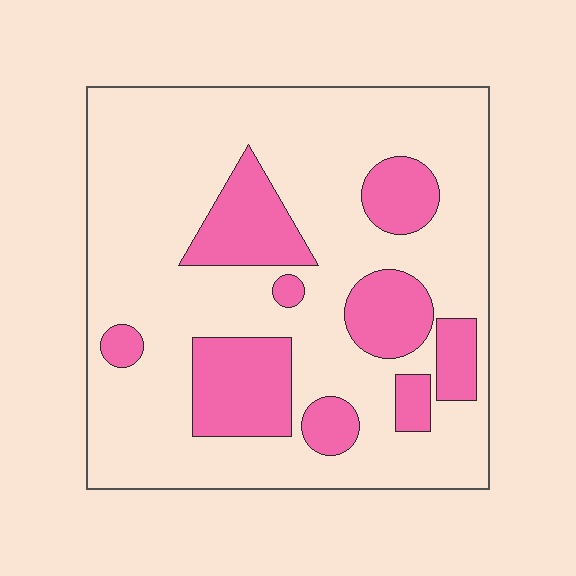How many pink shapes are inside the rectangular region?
9.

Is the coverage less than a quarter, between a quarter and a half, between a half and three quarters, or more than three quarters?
Less than a quarter.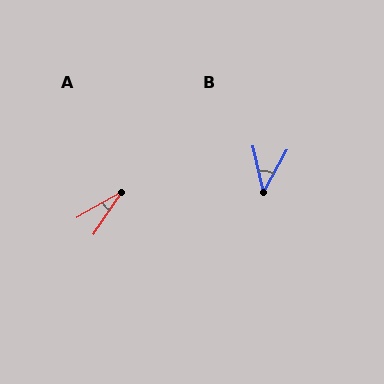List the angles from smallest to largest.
A (26°), B (41°).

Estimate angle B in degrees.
Approximately 41 degrees.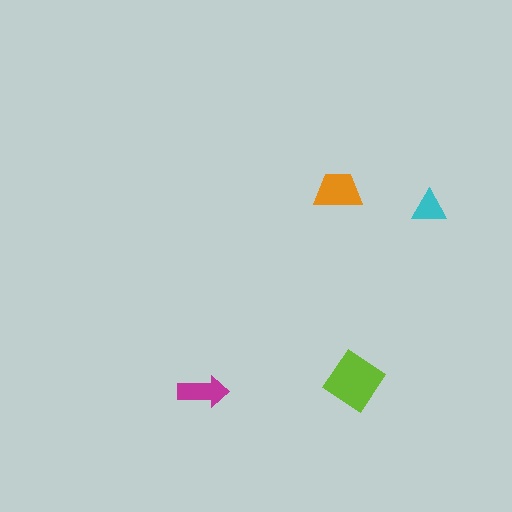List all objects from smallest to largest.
The cyan triangle, the magenta arrow, the orange trapezoid, the lime diamond.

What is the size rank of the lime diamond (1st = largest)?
1st.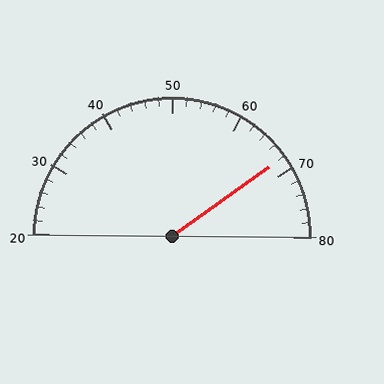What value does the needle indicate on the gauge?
The needle indicates approximately 68.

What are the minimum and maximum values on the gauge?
The gauge ranges from 20 to 80.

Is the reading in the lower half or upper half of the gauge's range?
The reading is in the upper half of the range (20 to 80).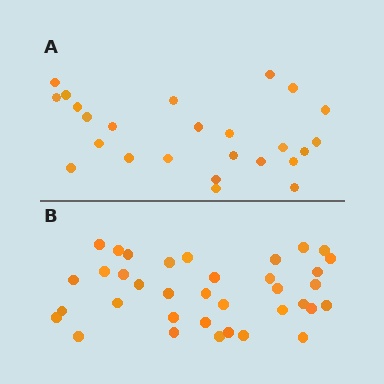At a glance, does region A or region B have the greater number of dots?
Region B (the bottom region) has more dots.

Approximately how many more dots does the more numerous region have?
Region B has roughly 12 or so more dots than region A.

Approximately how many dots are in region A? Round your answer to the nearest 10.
About 20 dots. (The exact count is 25, which rounds to 20.)